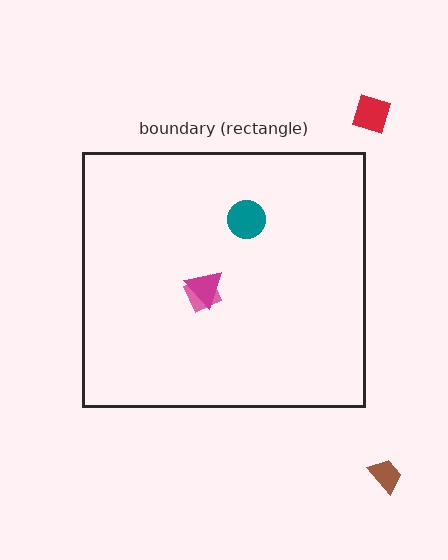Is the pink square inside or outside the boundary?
Inside.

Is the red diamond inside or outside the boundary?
Outside.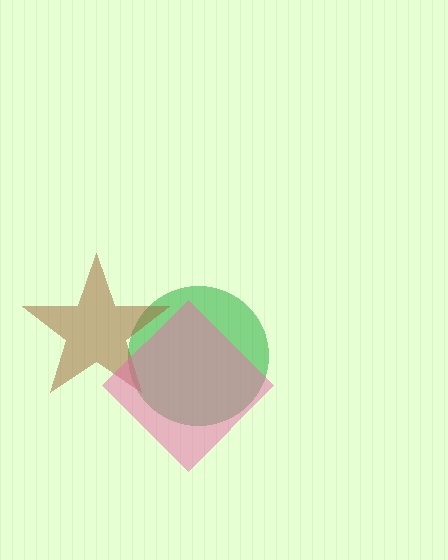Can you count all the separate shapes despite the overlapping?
Yes, there are 3 separate shapes.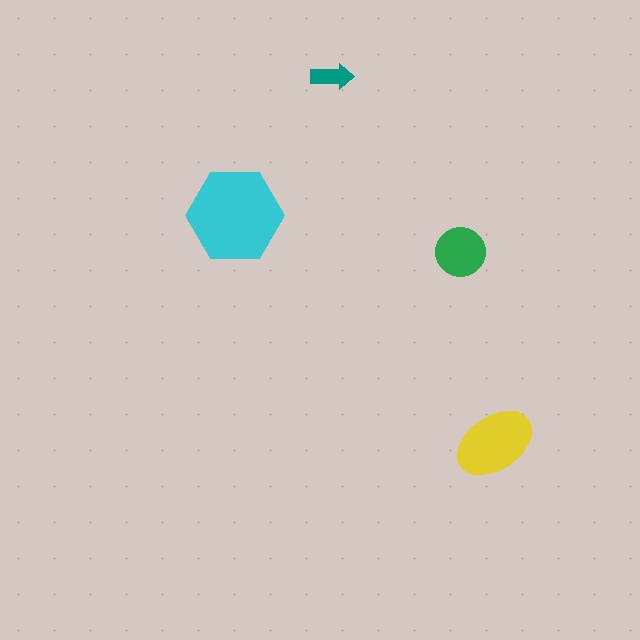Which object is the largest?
The cyan hexagon.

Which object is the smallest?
The teal arrow.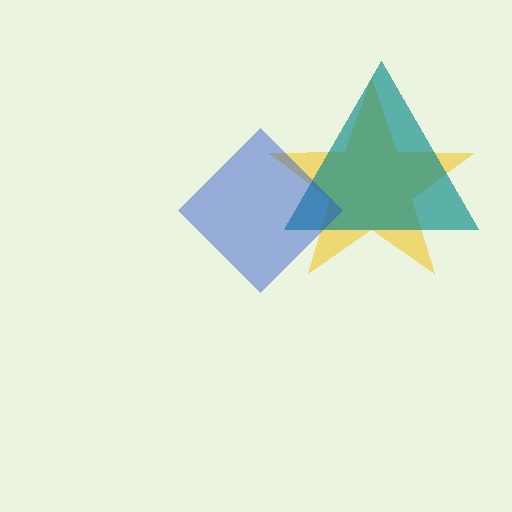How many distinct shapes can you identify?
There are 3 distinct shapes: a yellow star, a teal triangle, a blue diamond.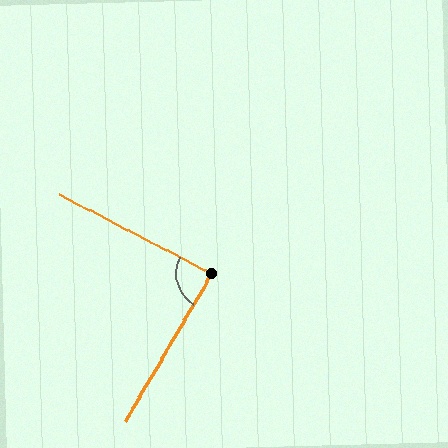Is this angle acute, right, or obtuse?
It is approximately a right angle.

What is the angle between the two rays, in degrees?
Approximately 87 degrees.